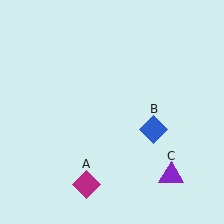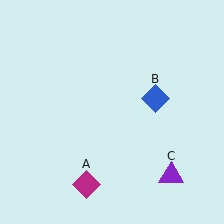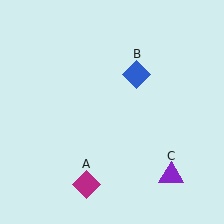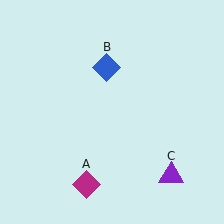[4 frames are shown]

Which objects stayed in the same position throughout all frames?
Magenta diamond (object A) and purple triangle (object C) remained stationary.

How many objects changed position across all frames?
1 object changed position: blue diamond (object B).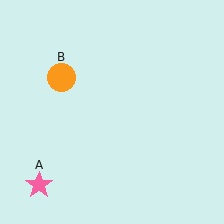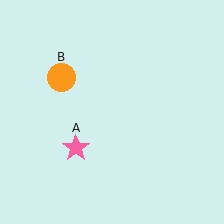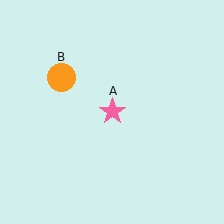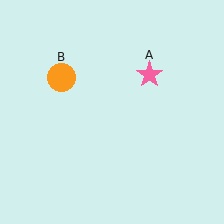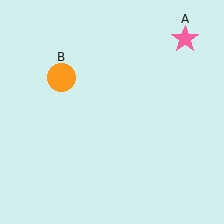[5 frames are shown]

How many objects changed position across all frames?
1 object changed position: pink star (object A).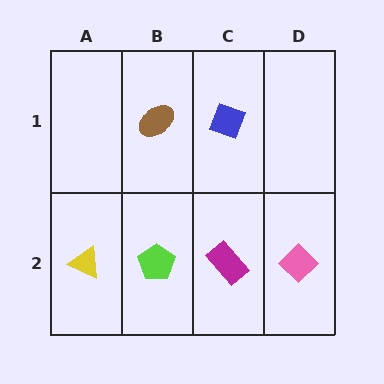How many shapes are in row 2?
4 shapes.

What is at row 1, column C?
A blue diamond.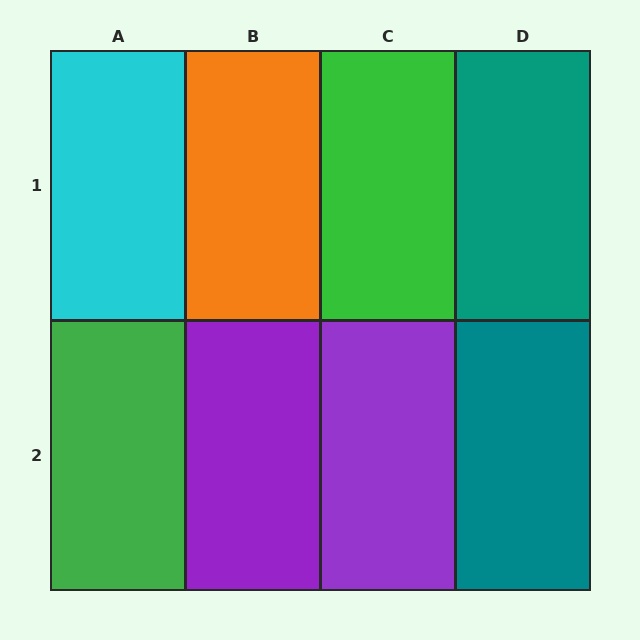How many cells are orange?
1 cell is orange.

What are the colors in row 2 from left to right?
Green, purple, purple, teal.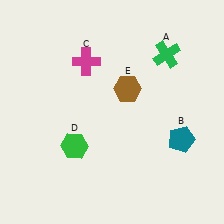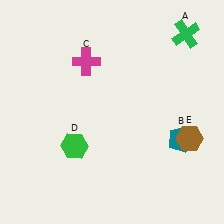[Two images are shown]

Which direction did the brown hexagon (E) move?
The brown hexagon (E) moved right.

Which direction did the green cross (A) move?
The green cross (A) moved up.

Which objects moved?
The objects that moved are: the green cross (A), the brown hexagon (E).